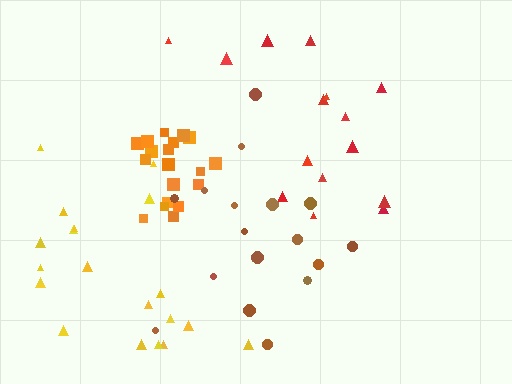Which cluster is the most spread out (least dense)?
Red.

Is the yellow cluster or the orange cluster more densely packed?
Orange.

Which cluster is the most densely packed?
Orange.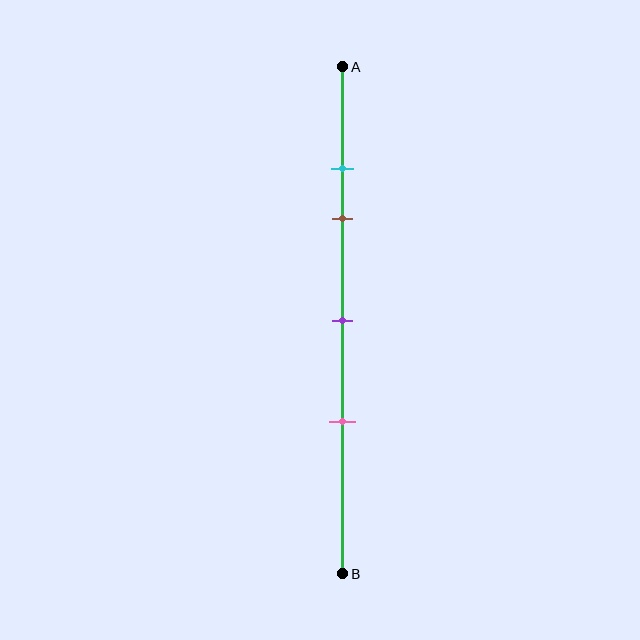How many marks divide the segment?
There are 4 marks dividing the segment.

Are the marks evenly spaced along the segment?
No, the marks are not evenly spaced.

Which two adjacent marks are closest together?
The cyan and brown marks are the closest adjacent pair.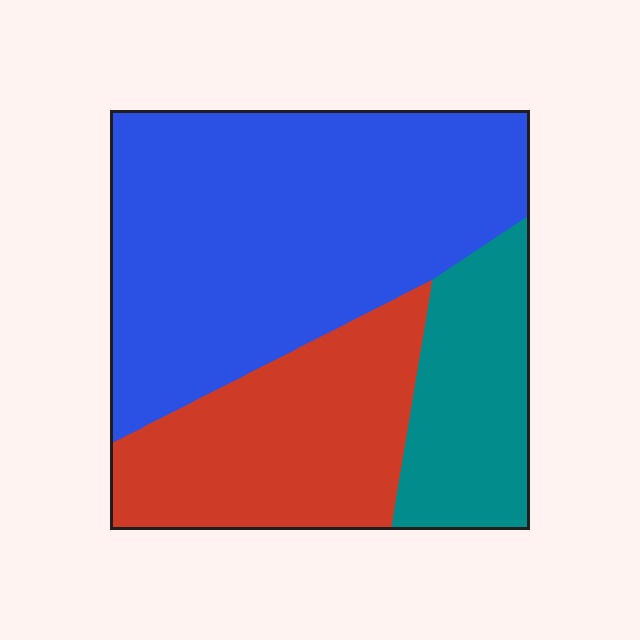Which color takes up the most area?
Blue, at roughly 55%.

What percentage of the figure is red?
Red takes up about one quarter (1/4) of the figure.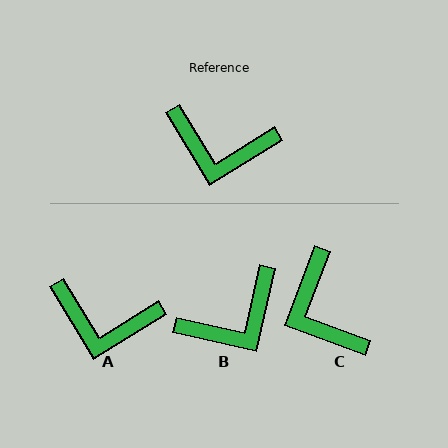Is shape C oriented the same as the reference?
No, it is off by about 52 degrees.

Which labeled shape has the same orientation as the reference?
A.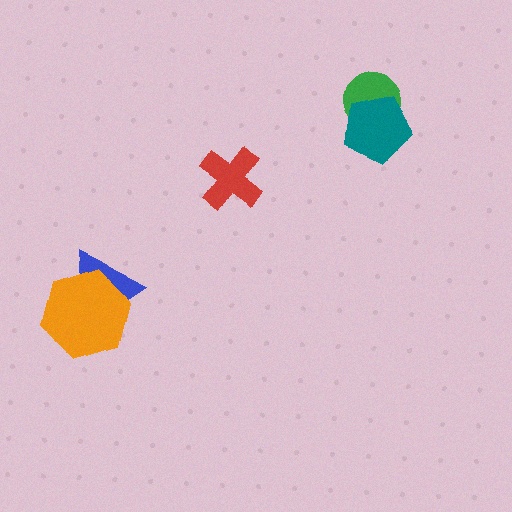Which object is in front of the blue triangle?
The orange hexagon is in front of the blue triangle.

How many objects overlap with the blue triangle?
1 object overlaps with the blue triangle.